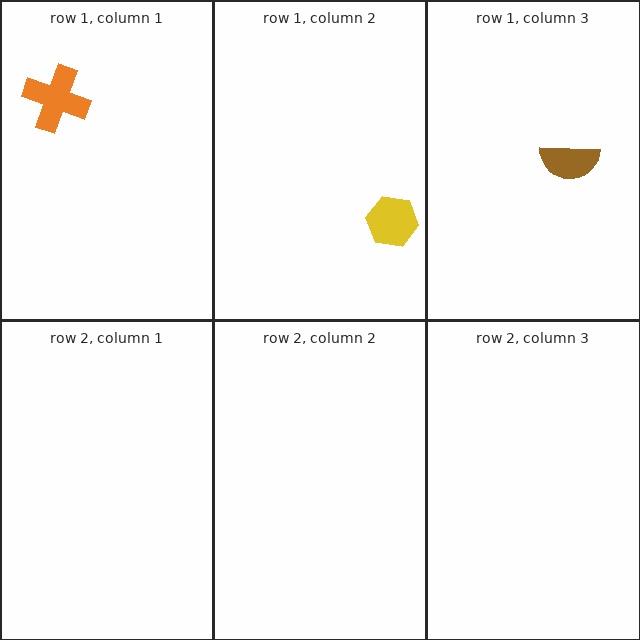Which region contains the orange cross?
The row 1, column 1 region.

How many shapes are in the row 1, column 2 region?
1.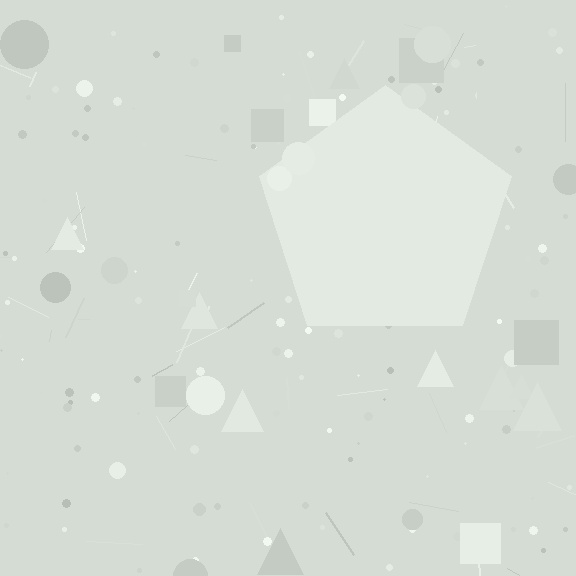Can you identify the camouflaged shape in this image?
The camouflaged shape is a pentagon.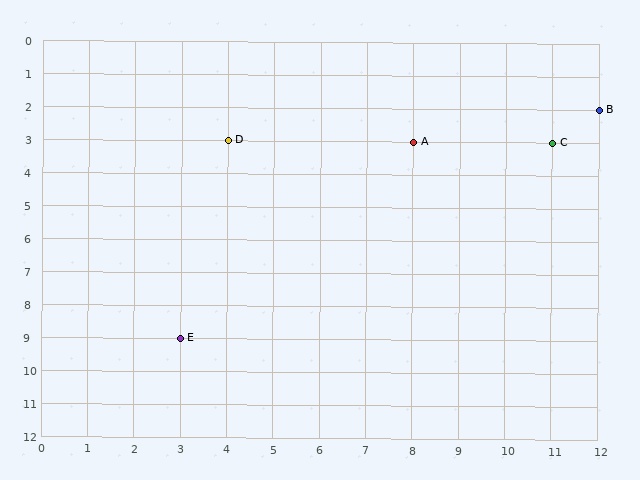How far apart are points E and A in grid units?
Points E and A are 5 columns and 6 rows apart (about 7.8 grid units diagonally).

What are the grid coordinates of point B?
Point B is at grid coordinates (12, 2).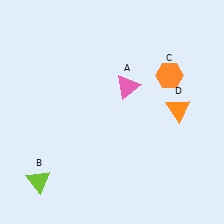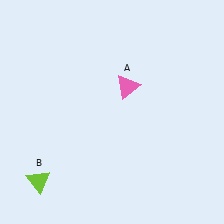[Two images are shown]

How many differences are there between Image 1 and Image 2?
There are 2 differences between the two images.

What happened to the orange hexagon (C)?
The orange hexagon (C) was removed in Image 2. It was in the top-right area of Image 1.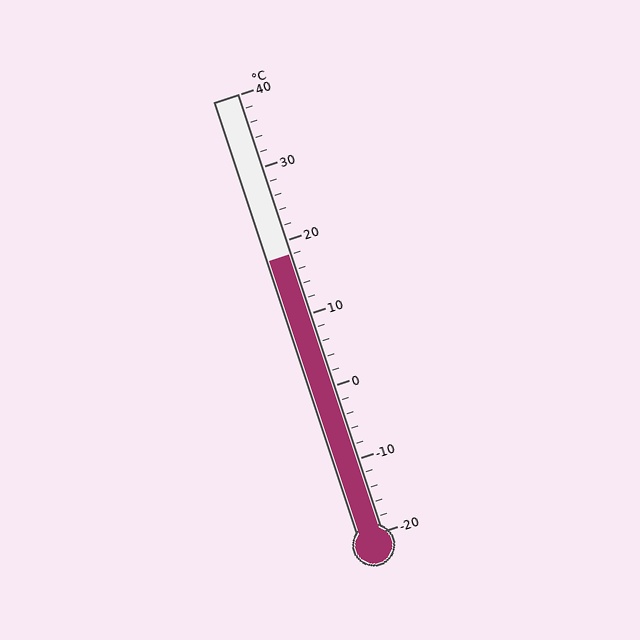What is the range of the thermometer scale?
The thermometer scale ranges from -20°C to 40°C.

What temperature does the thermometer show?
The thermometer shows approximately 18°C.